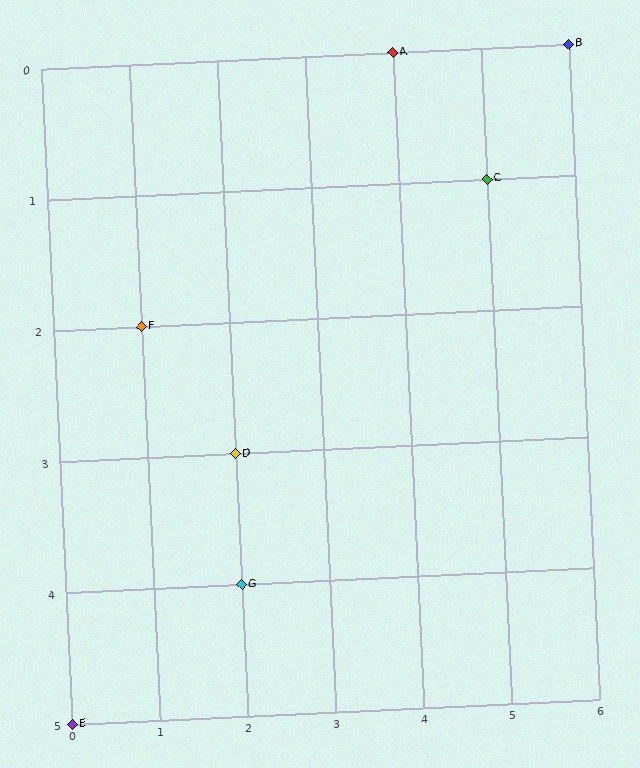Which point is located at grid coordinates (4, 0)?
Point A is at (4, 0).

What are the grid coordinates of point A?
Point A is at grid coordinates (4, 0).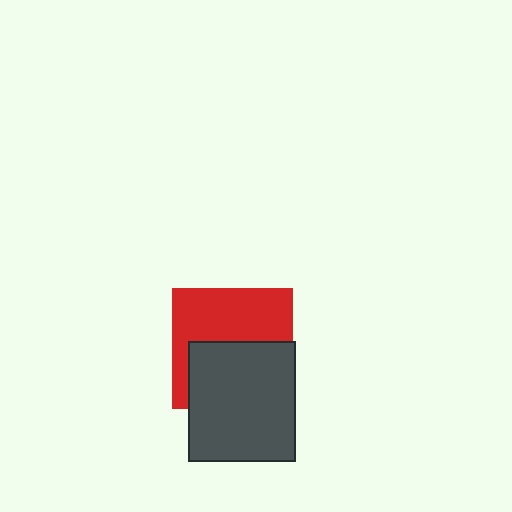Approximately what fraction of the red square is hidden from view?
Roughly 48% of the red square is hidden behind the dark gray rectangle.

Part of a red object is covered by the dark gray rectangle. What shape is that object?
It is a square.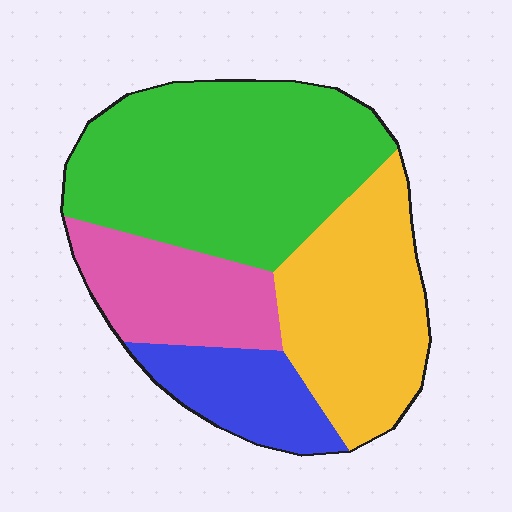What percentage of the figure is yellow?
Yellow covers about 30% of the figure.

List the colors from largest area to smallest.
From largest to smallest: green, yellow, pink, blue.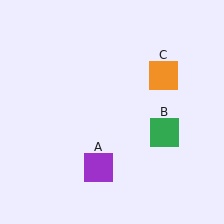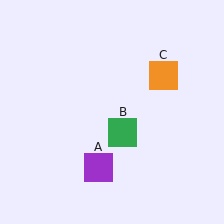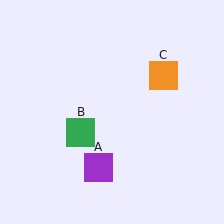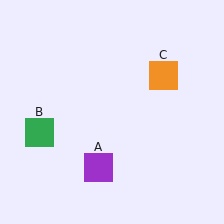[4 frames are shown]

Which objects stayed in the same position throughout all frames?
Purple square (object A) and orange square (object C) remained stationary.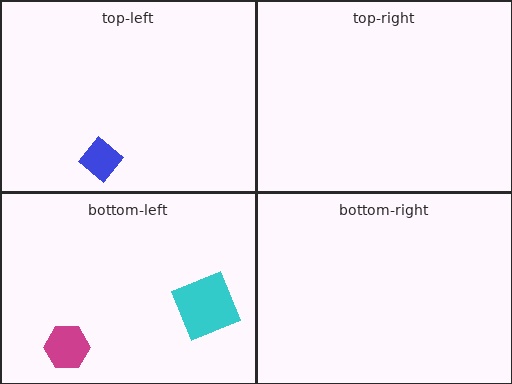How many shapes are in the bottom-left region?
2.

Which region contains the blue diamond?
The top-left region.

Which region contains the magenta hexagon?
The bottom-left region.